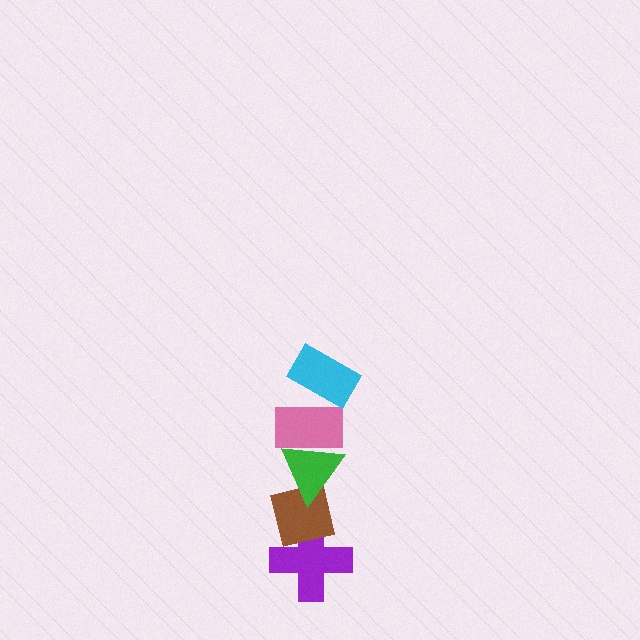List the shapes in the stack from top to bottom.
From top to bottom: the cyan rectangle, the pink rectangle, the green triangle, the brown square, the purple cross.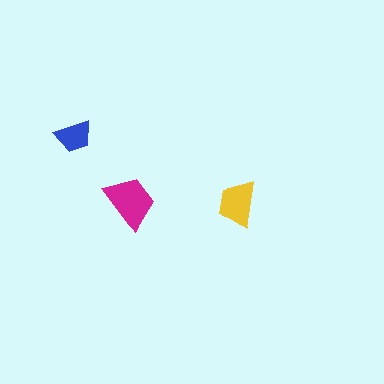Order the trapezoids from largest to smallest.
the magenta one, the yellow one, the blue one.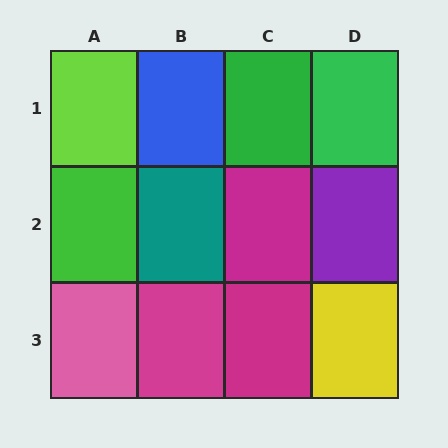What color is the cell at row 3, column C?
Magenta.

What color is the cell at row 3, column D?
Yellow.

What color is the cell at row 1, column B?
Blue.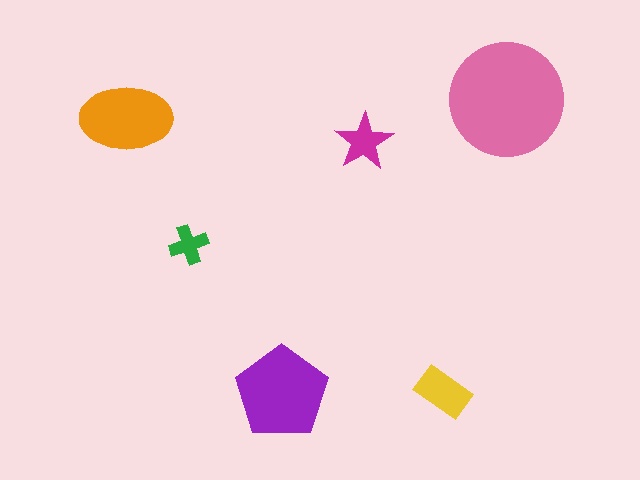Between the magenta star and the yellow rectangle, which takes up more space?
The yellow rectangle.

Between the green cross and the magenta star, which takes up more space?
The magenta star.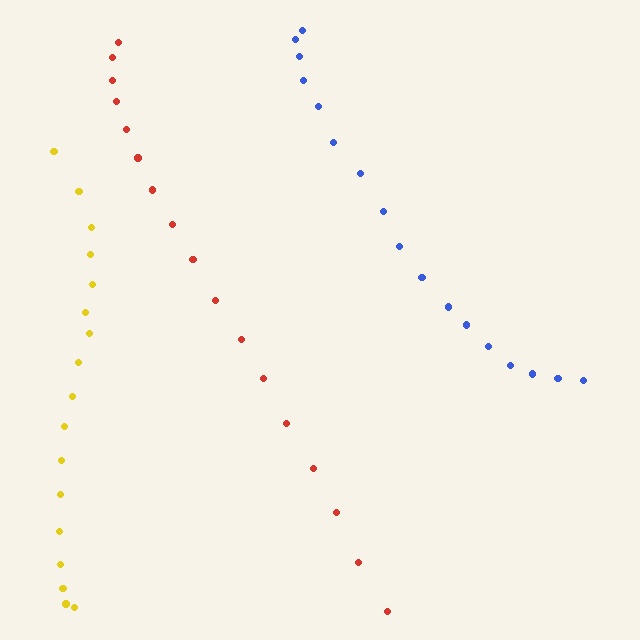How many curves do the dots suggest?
There are 3 distinct paths.